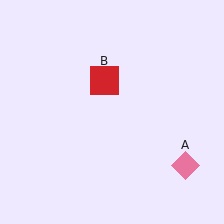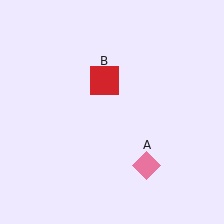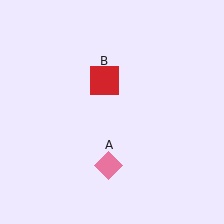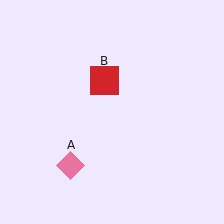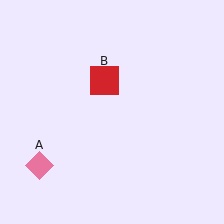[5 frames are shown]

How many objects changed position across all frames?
1 object changed position: pink diamond (object A).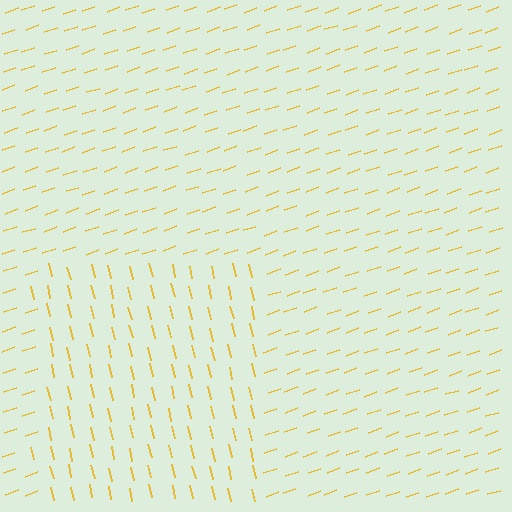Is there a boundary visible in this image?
Yes, there is a texture boundary formed by a change in line orientation.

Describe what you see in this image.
The image is filled with small yellow line segments. A rectangle region in the image has lines oriented differently from the surrounding lines, creating a visible texture boundary.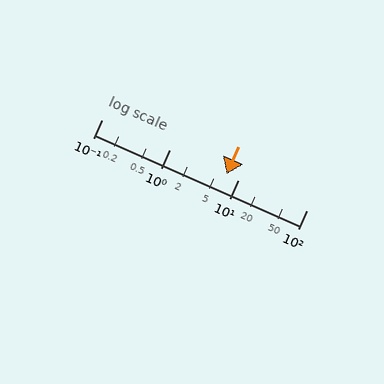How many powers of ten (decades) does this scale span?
The scale spans 3 decades, from 0.1 to 100.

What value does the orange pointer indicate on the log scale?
The pointer indicates approximately 6.7.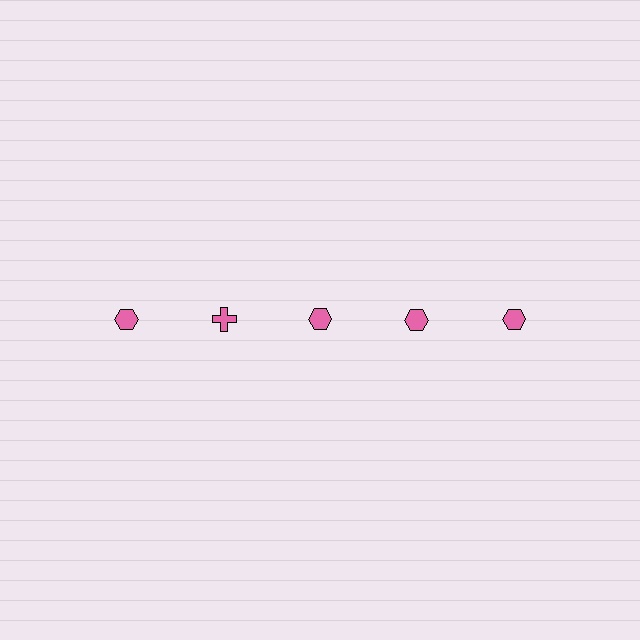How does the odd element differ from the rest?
It has a different shape: cross instead of hexagon.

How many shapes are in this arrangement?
There are 5 shapes arranged in a grid pattern.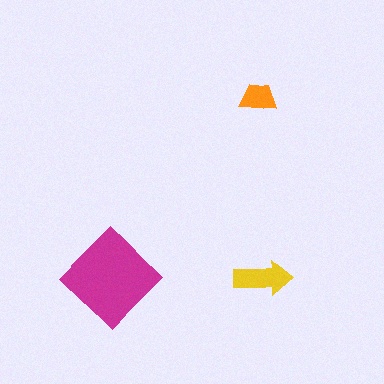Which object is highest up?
The orange trapezoid is topmost.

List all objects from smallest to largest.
The orange trapezoid, the yellow arrow, the magenta diamond.